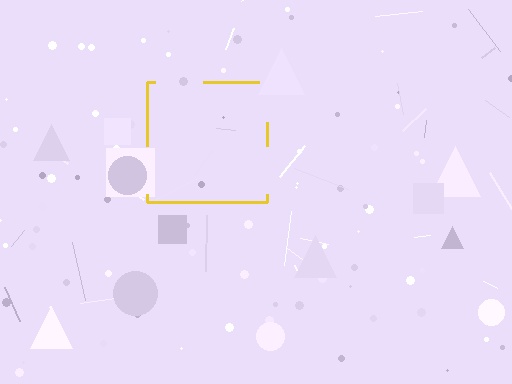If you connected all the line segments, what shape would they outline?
They would outline a square.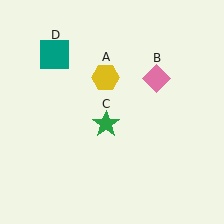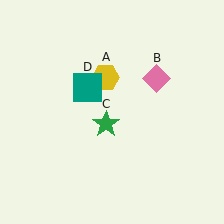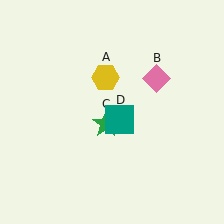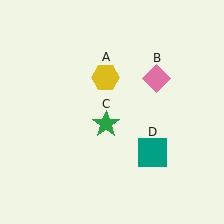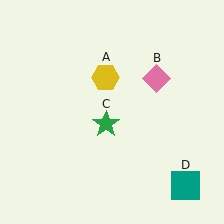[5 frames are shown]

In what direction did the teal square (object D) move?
The teal square (object D) moved down and to the right.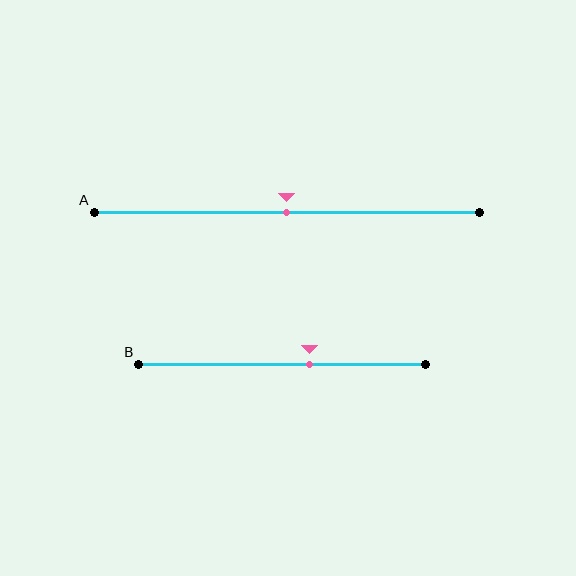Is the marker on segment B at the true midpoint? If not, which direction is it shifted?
No, the marker on segment B is shifted to the right by about 10% of the segment length.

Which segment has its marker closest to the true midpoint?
Segment A has its marker closest to the true midpoint.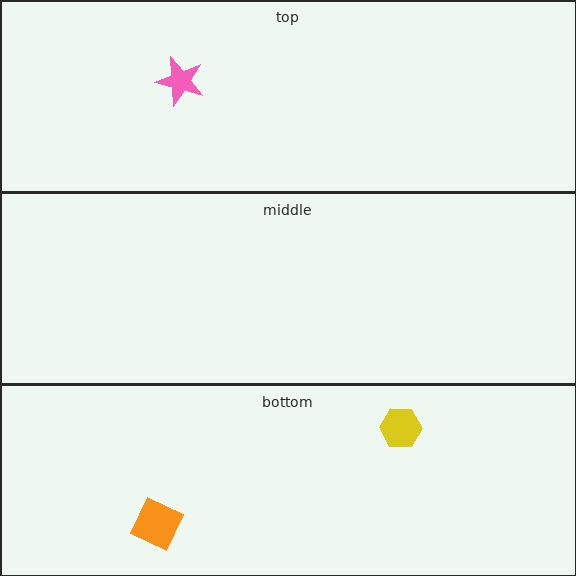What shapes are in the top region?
The pink star.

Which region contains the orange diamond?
The bottom region.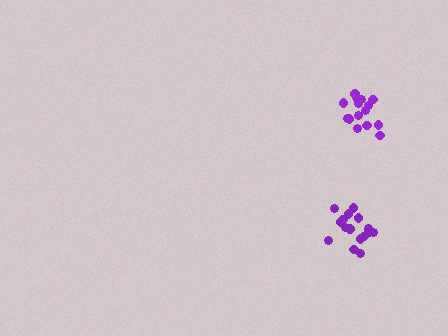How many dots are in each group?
Group 1: 16 dots, Group 2: 17 dots (33 total).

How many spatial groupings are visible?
There are 2 spatial groupings.